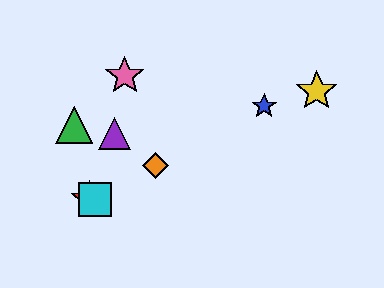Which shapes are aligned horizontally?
The red star, the cyan square are aligned horizontally.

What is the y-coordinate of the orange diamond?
The orange diamond is at y≈165.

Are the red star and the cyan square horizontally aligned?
Yes, both are at y≈199.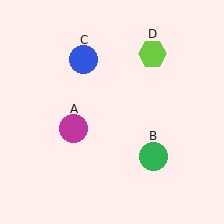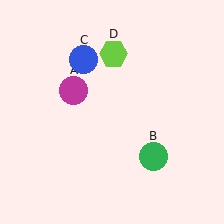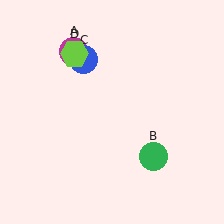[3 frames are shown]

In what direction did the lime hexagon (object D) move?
The lime hexagon (object D) moved left.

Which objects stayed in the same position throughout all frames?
Green circle (object B) and blue circle (object C) remained stationary.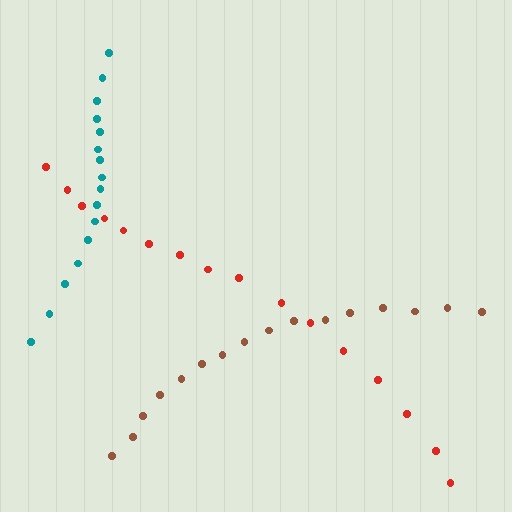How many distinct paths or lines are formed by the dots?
There are 3 distinct paths.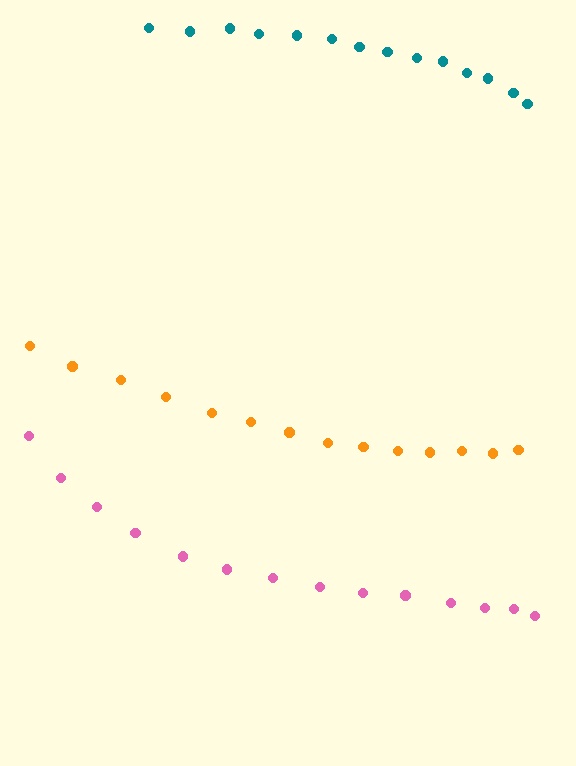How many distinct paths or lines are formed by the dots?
There are 3 distinct paths.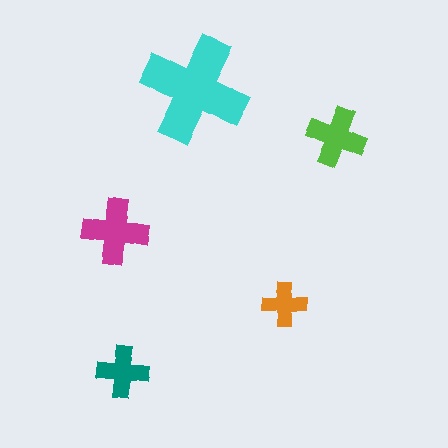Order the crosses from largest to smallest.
the cyan one, the magenta one, the lime one, the teal one, the orange one.